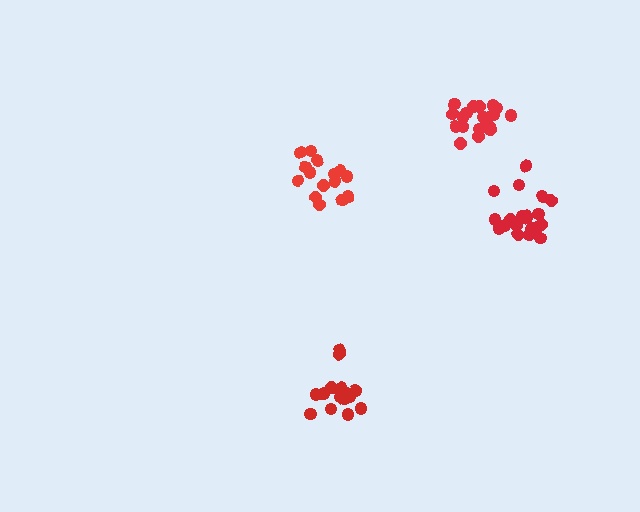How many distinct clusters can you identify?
There are 4 distinct clusters.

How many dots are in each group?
Group 1: 20 dots, Group 2: 15 dots, Group 3: 17 dots, Group 4: 19 dots (71 total).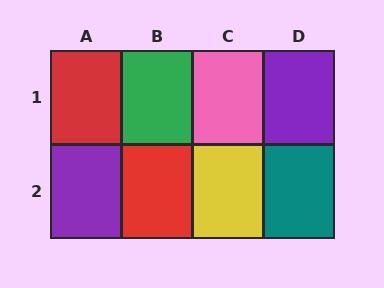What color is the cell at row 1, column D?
Purple.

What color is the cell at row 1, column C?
Pink.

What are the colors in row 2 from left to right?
Purple, red, yellow, teal.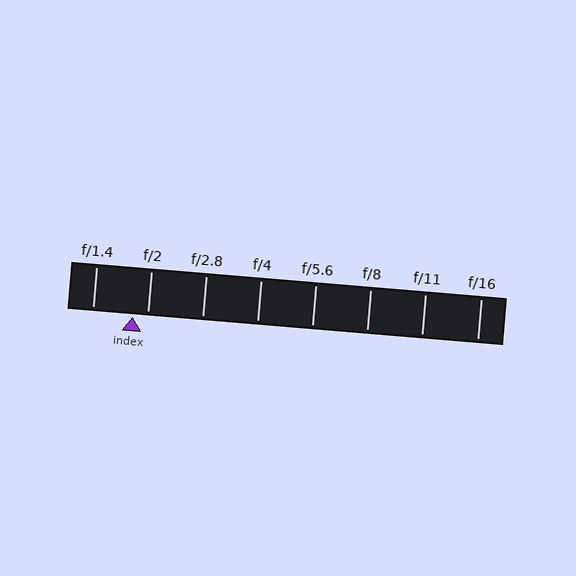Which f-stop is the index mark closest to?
The index mark is closest to f/2.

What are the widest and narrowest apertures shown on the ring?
The widest aperture shown is f/1.4 and the narrowest is f/16.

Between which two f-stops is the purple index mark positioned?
The index mark is between f/1.4 and f/2.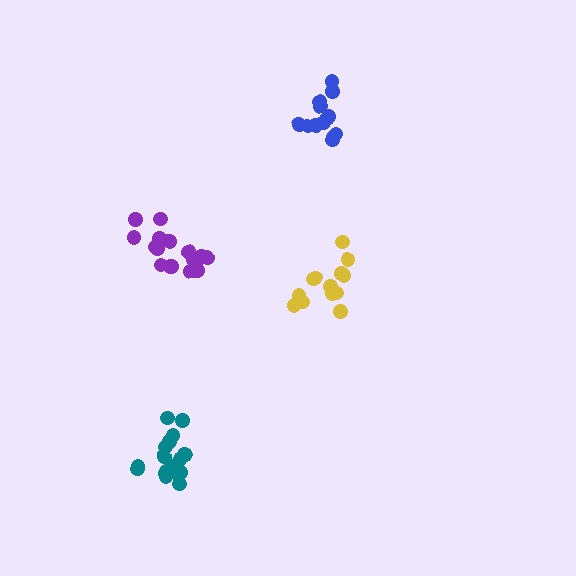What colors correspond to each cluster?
The clusters are colored: blue, yellow, teal, purple.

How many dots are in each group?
Group 1: 14 dots, Group 2: 13 dots, Group 3: 18 dots, Group 4: 19 dots (64 total).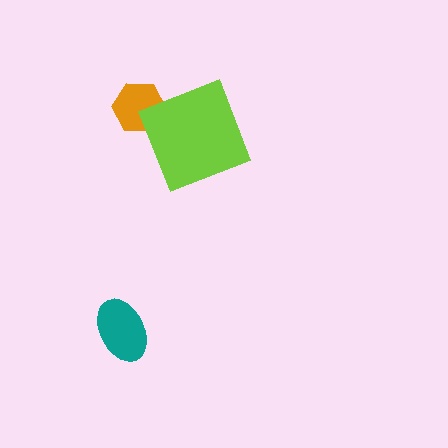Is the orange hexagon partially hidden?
Yes, it is partially covered by another shape.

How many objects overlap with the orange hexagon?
1 object overlaps with the orange hexagon.